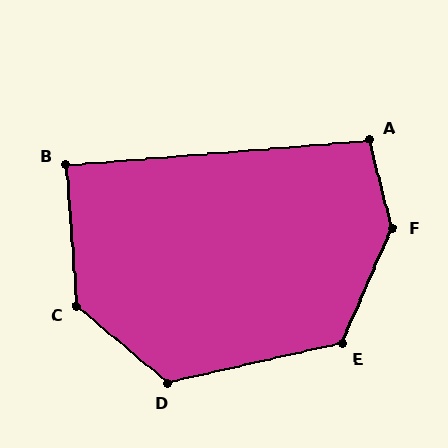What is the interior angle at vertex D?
Approximately 127 degrees (obtuse).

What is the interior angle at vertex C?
Approximately 134 degrees (obtuse).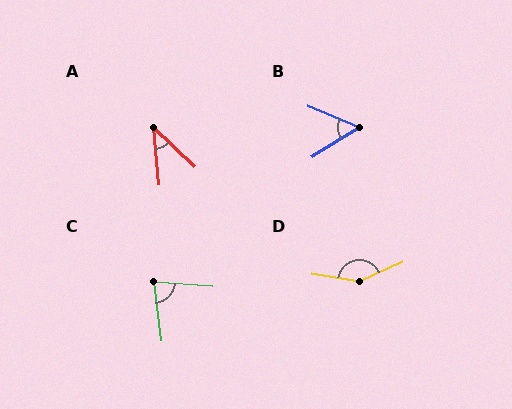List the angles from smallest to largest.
A (41°), B (54°), C (80°), D (145°).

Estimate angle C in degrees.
Approximately 80 degrees.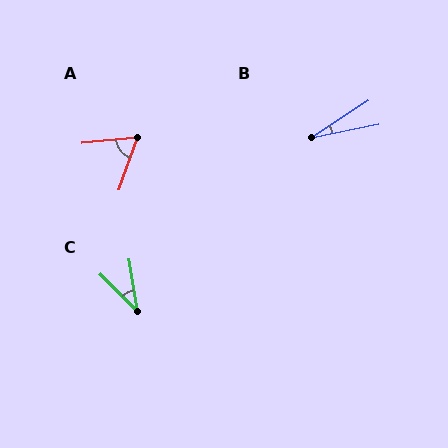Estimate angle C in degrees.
Approximately 35 degrees.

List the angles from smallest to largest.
B (22°), C (35°), A (64°).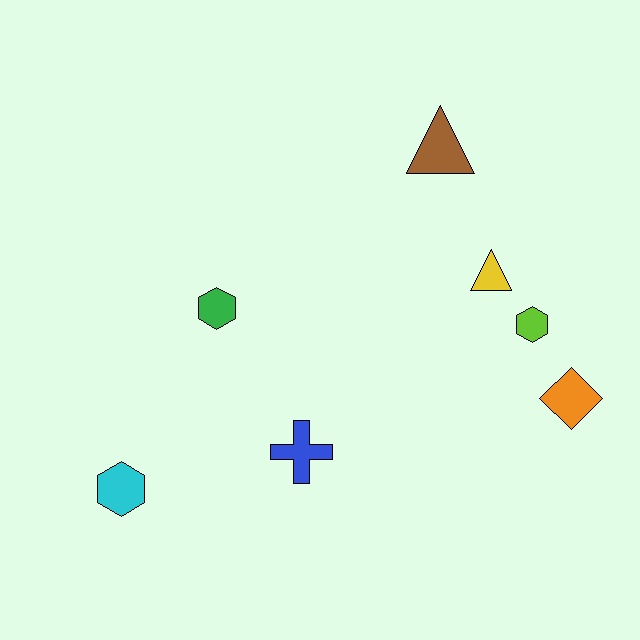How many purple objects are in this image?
There are no purple objects.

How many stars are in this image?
There are no stars.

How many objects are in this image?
There are 7 objects.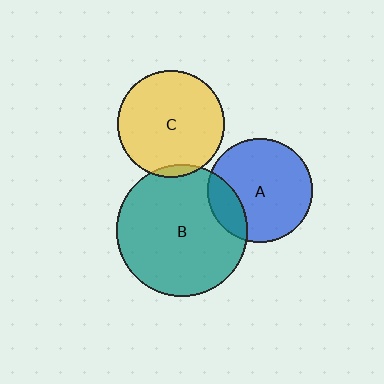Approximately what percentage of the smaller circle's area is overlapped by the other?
Approximately 5%.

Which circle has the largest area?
Circle B (teal).